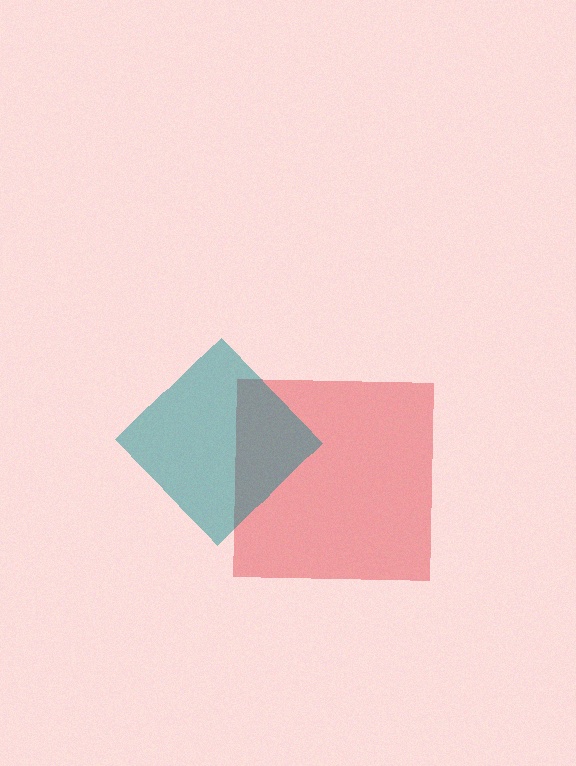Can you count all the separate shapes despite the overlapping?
Yes, there are 2 separate shapes.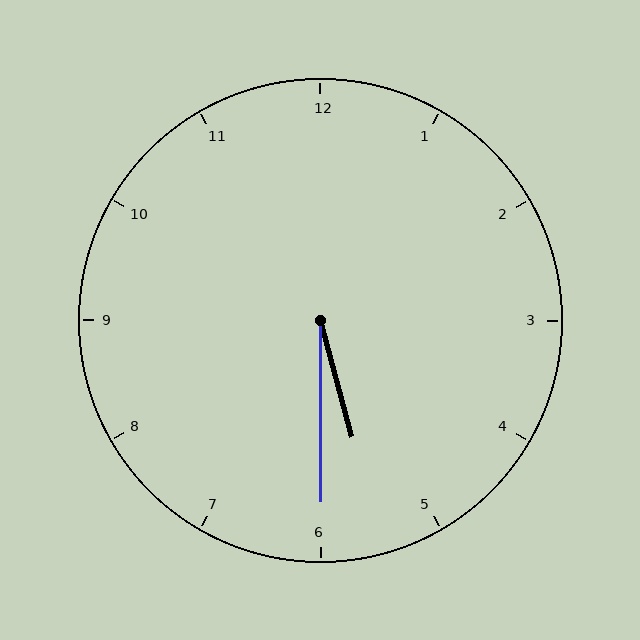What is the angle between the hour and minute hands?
Approximately 15 degrees.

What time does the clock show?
5:30.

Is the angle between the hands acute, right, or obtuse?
It is acute.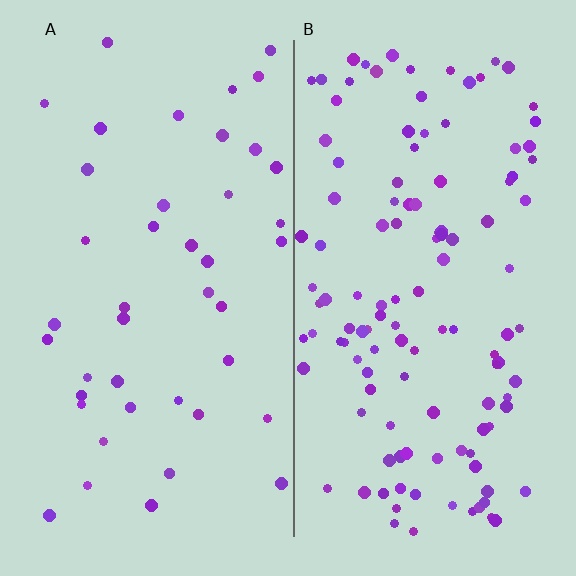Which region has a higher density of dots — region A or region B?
B (the right).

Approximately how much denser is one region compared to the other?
Approximately 2.9× — region B over region A.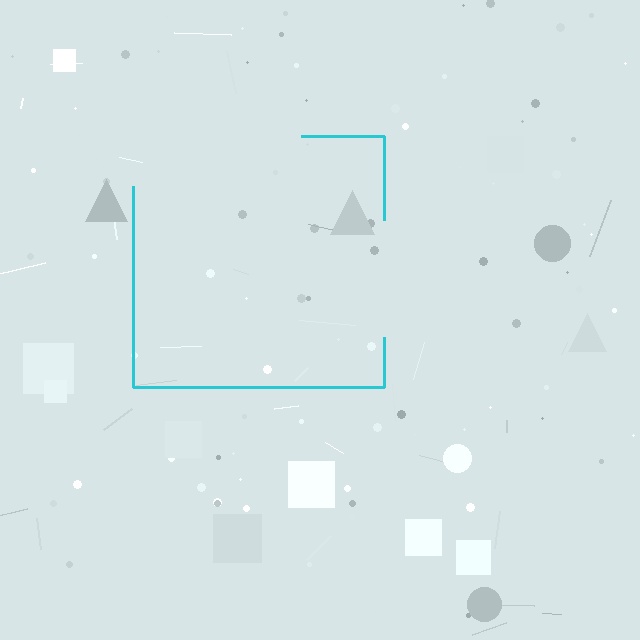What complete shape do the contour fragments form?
The contour fragments form a square.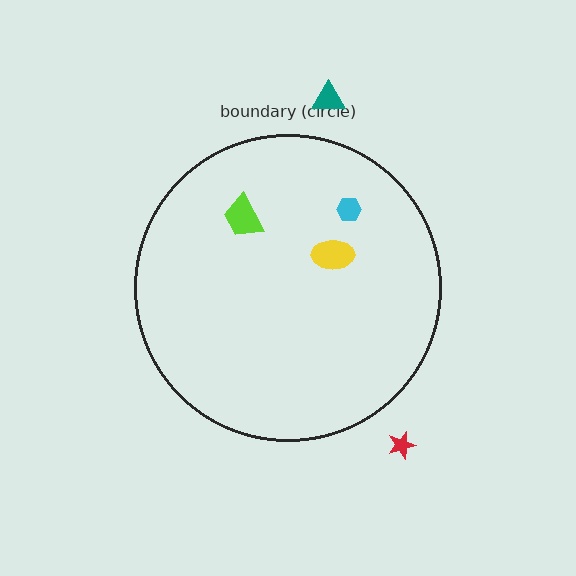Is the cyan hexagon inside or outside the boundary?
Inside.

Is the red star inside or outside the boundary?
Outside.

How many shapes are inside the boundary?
3 inside, 2 outside.